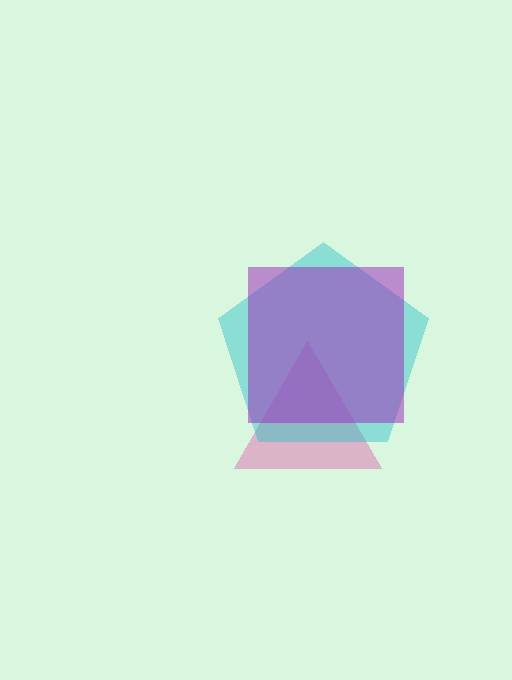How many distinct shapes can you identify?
There are 3 distinct shapes: a pink triangle, a cyan pentagon, a purple square.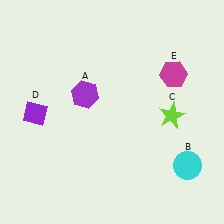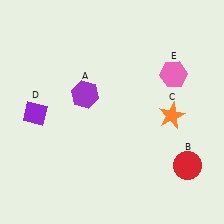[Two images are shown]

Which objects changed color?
B changed from cyan to red. C changed from lime to orange. E changed from magenta to pink.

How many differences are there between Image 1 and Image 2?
There are 3 differences between the two images.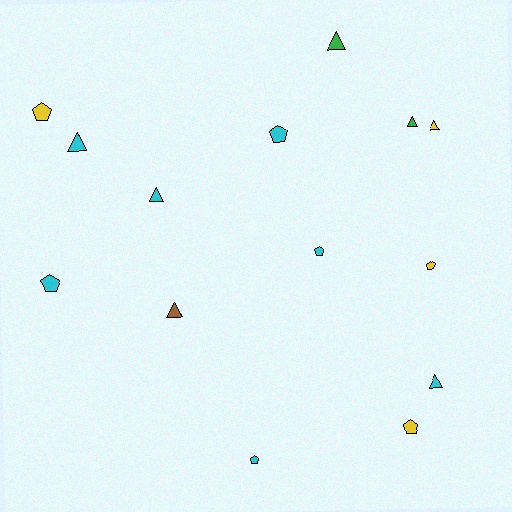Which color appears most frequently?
Cyan, with 7 objects.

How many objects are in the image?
There are 14 objects.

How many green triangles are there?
There are 2 green triangles.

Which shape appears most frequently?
Pentagon, with 7 objects.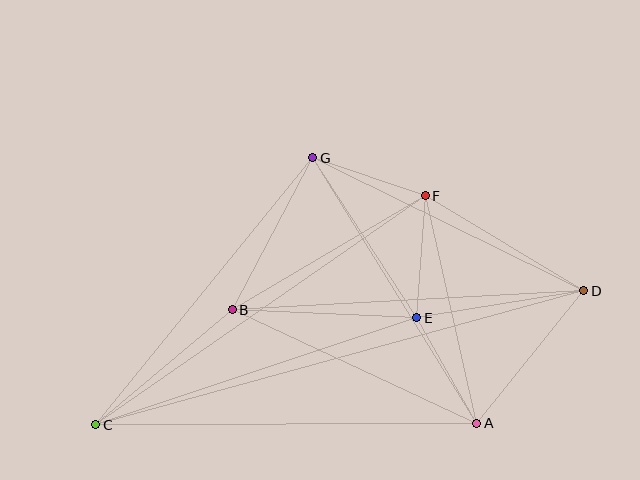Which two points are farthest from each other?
Points C and D are farthest from each other.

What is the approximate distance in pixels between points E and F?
The distance between E and F is approximately 122 pixels.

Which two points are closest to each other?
Points F and G are closest to each other.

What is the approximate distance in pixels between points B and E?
The distance between B and E is approximately 185 pixels.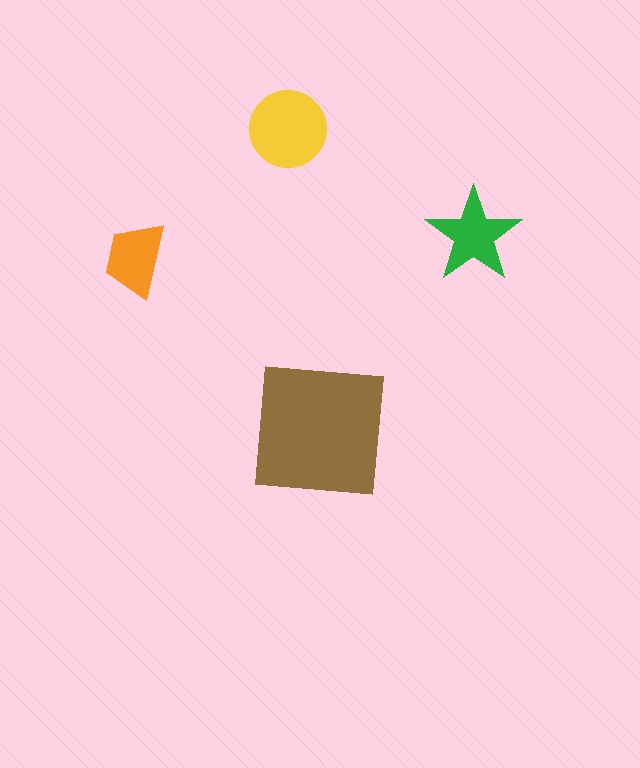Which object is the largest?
The brown square.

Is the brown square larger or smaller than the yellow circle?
Larger.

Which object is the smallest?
The orange trapezoid.